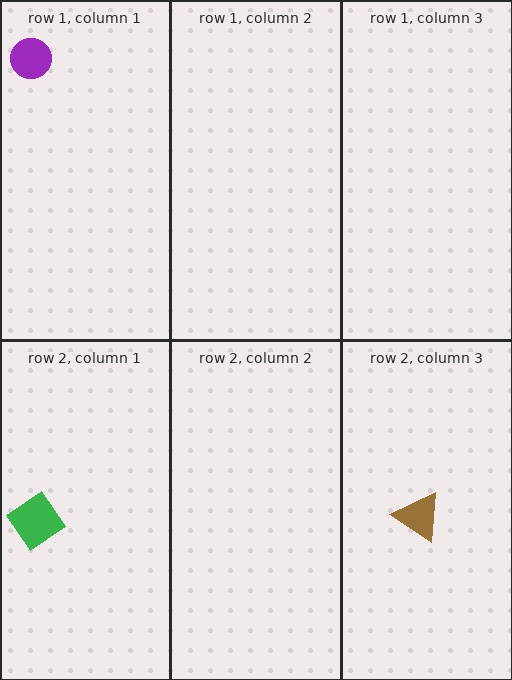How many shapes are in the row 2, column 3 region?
1.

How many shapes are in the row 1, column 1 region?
1.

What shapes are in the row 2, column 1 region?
The green diamond.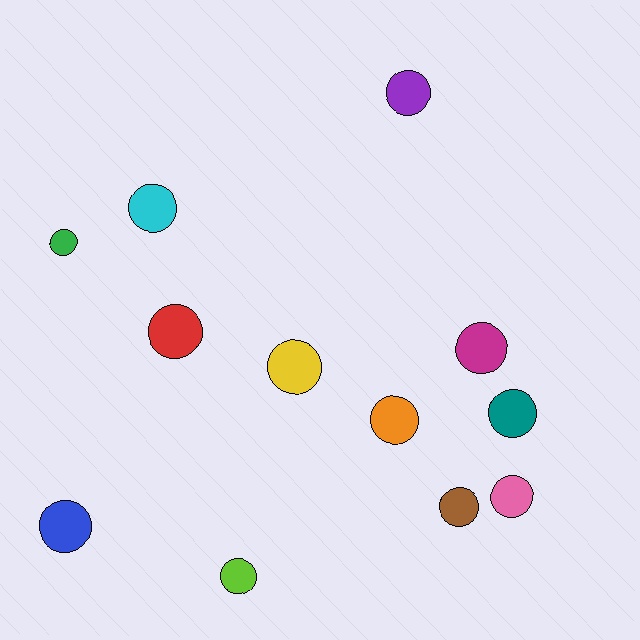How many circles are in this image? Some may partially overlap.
There are 12 circles.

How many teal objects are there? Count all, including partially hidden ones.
There is 1 teal object.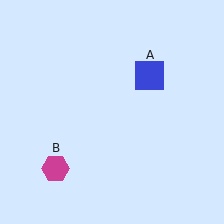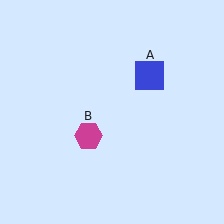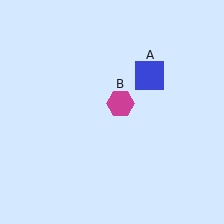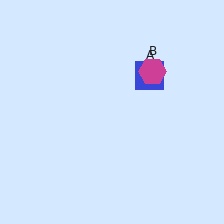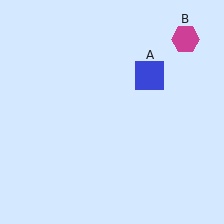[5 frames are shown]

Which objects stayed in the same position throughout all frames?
Blue square (object A) remained stationary.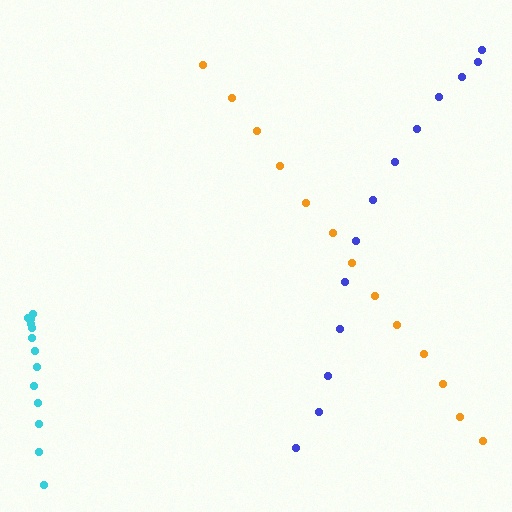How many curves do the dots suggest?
There are 3 distinct paths.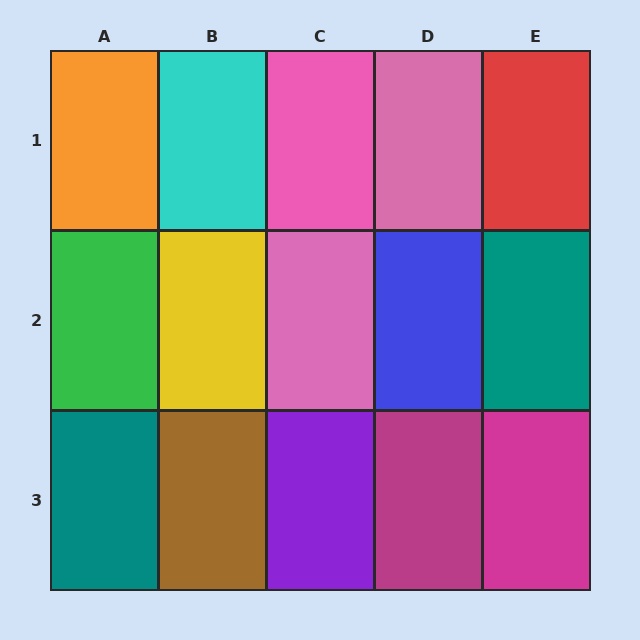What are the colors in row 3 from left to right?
Teal, brown, purple, magenta, magenta.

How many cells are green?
1 cell is green.